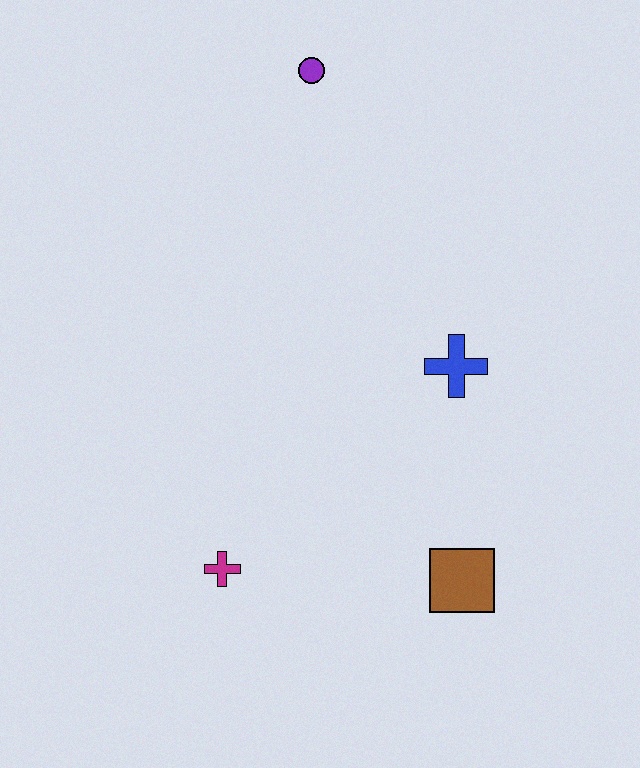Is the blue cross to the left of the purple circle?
No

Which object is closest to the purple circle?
The blue cross is closest to the purple circle.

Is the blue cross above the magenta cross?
Yes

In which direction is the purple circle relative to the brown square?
The purple circle is above the brown square.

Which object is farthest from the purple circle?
The brown square is farthest from the purple circle.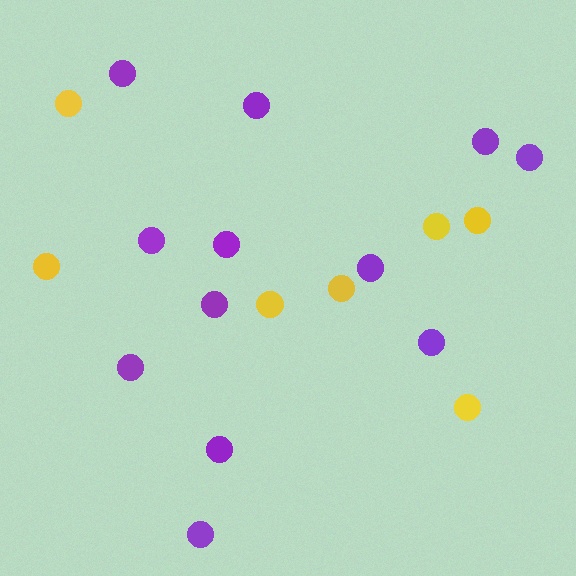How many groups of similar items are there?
There are 2 groups: one group of yellow circles (7) and one group of purple circles (12).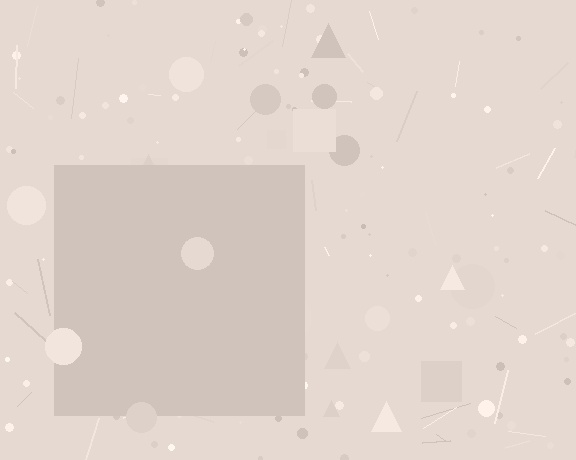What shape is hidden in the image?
A square is hidden in the image.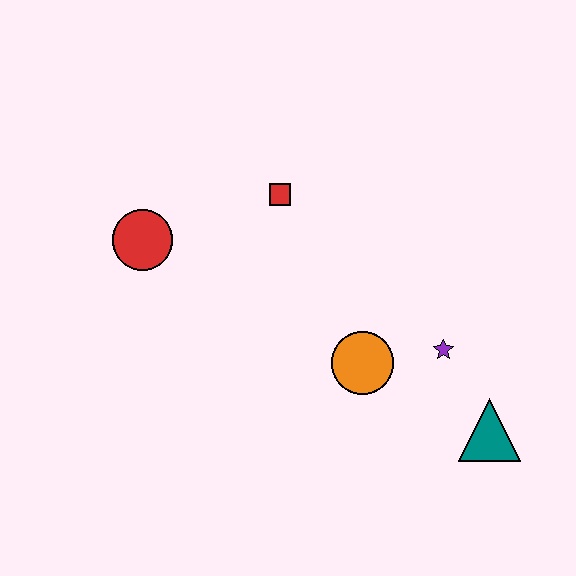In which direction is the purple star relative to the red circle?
The purple star is to the right of the red circle.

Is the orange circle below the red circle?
Yes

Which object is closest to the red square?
The red circle is closest to the red square.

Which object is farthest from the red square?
The teal triangle is farthest from the red square.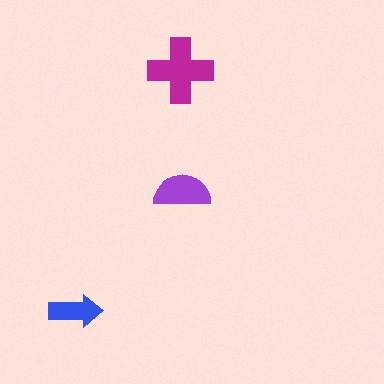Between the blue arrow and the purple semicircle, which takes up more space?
The purple semicircle.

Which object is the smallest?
The blue arrow.